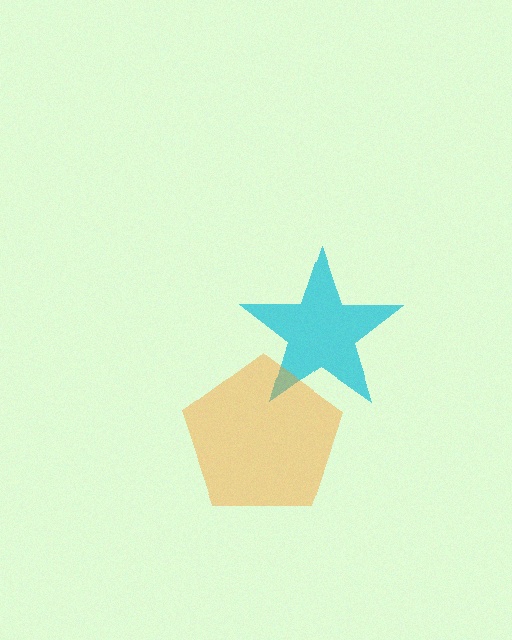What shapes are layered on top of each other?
The layered shapes are: a cyan star, an orange pentagon.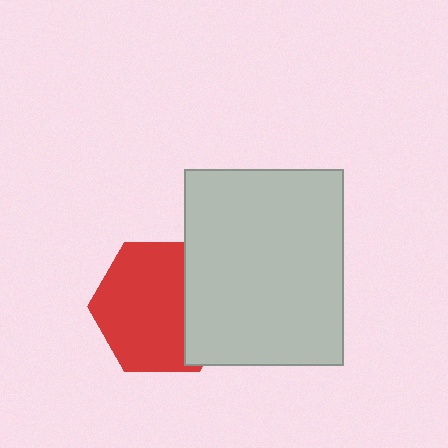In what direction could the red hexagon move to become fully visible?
The red hexagon could move left. That would shift it out from behind the light gray rectangle entirely.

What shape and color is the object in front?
The object in front is a light gray rectangle.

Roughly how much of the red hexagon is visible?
Most of it is visible (roughly 70%).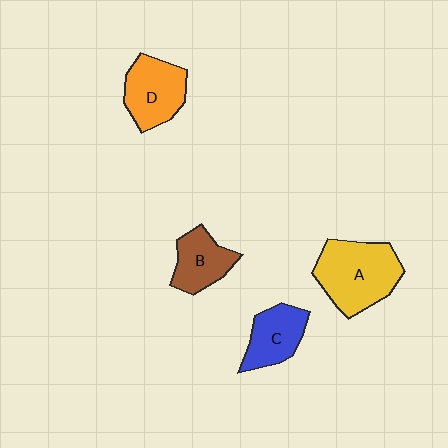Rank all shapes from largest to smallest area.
From largest to smallest: A (yellow), D (orange), C (blue), B (brown).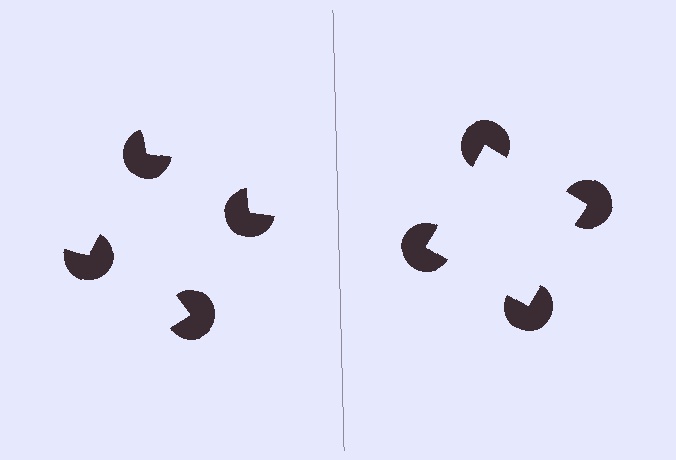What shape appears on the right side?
An illusory square.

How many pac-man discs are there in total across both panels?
8 — 4 on each side.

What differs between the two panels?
The pac-man discs are positioned identically on both sides; only the wedge orientations differ. On the right they align to a square; on the left they are misaligned.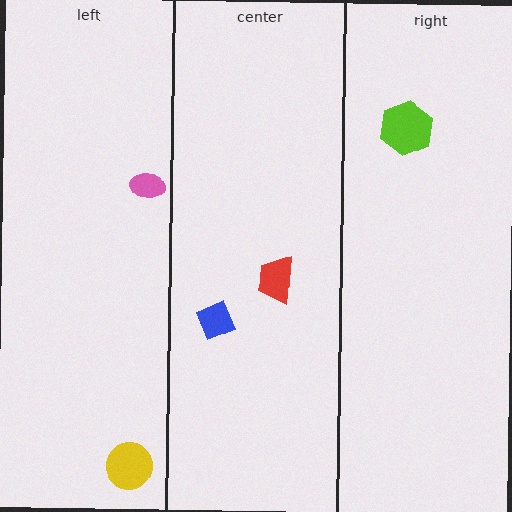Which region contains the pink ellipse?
The left region.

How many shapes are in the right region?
1.